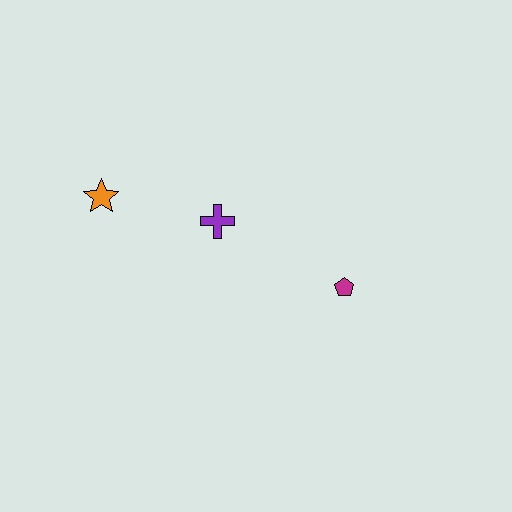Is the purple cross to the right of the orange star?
Yes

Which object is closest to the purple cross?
The orange star is closest to the purple cross.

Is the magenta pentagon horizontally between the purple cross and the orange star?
No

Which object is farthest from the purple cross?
The magenta pentagon is farthest from the purple cross.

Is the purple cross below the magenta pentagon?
No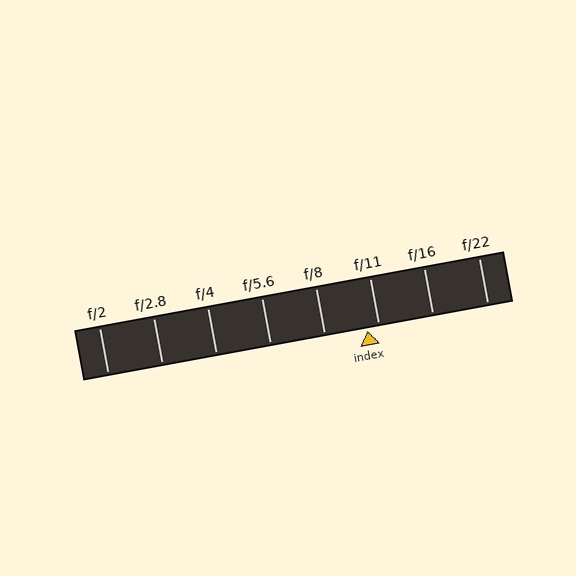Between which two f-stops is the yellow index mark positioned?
The index mark is between f/8 and f/11.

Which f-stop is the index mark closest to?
The index mark is closest to f/11.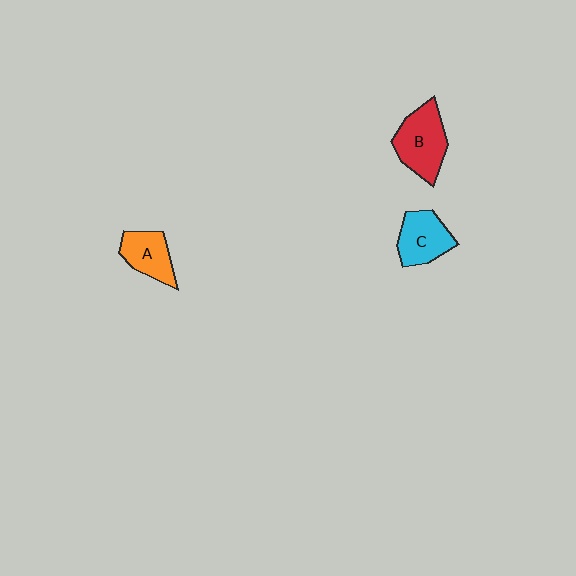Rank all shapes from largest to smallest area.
From largest to smallest: B (red), C (cyan), A (orange).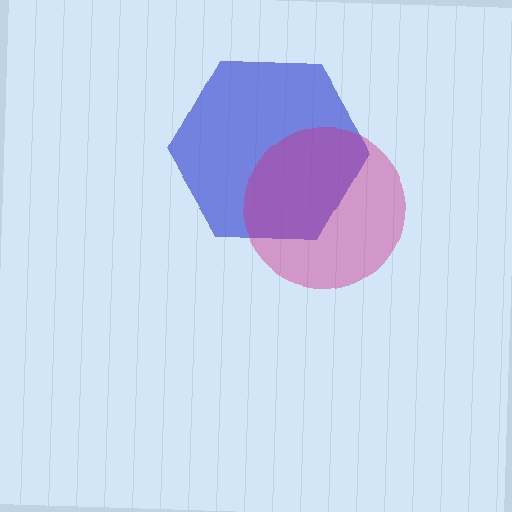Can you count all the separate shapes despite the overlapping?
Yes, there are 2 separate shapes.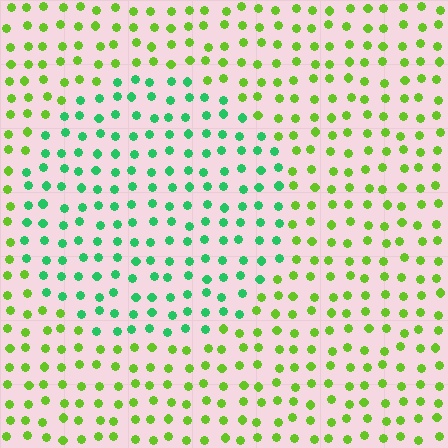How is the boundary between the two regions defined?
The boundary is defined purely by a slight shift in hue (about 47 degrees). Spacing, size, and orientation are identical on both sides.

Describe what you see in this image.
The image is filled with small lime elements in a uniform arrangement. A circle-shaped region is visible where the elements are tinted to a slightly different hue, forming a subtle color boundary.